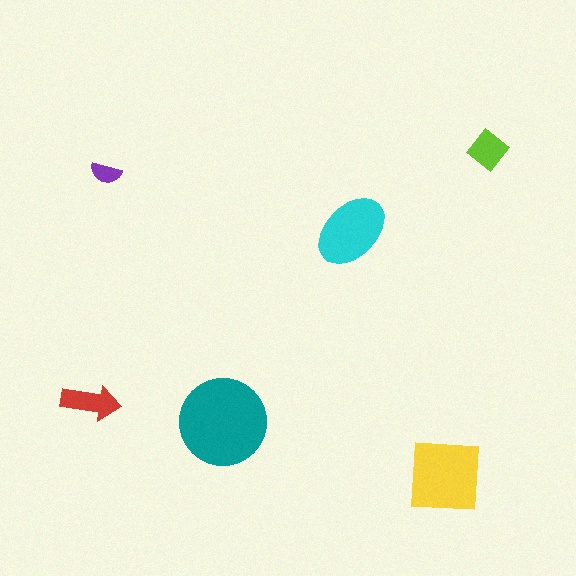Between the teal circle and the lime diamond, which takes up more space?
The teal circle.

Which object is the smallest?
The purple semicircle.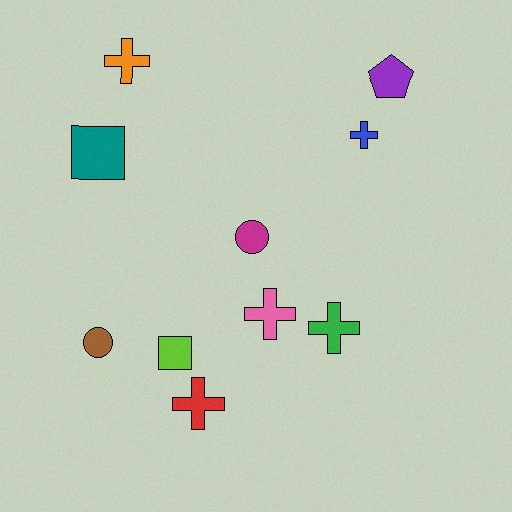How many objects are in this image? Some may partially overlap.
There are 10 objects.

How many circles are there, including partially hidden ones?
There are 2 circles.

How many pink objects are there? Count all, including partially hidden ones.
There is 1 pink object.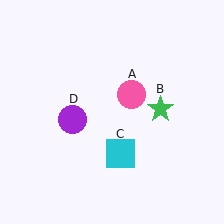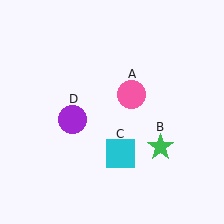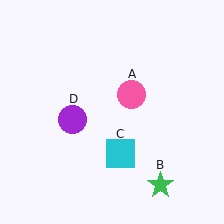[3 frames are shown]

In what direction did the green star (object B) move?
The green star (object B) moved down.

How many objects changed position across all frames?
1 object changed position: green star (object B).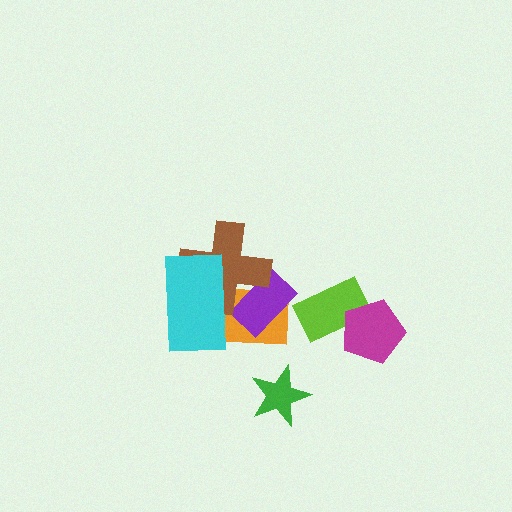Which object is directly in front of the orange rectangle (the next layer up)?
The purple rectangle is directly in front of the orange rectangle.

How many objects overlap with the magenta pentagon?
1 object overlaps with the magenta pentagon.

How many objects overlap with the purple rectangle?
3 objects overlap with the purple rectangle.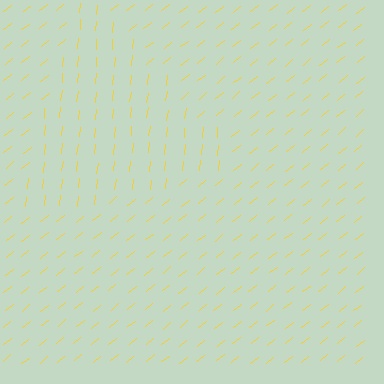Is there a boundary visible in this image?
Yes, there is a texture boundary formed by a change in line orientation.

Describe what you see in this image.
The image is filled with small yellow line segments. A triangle region in the image has lines oriented differently from the surrounding lines, creating a visible texture boundary.